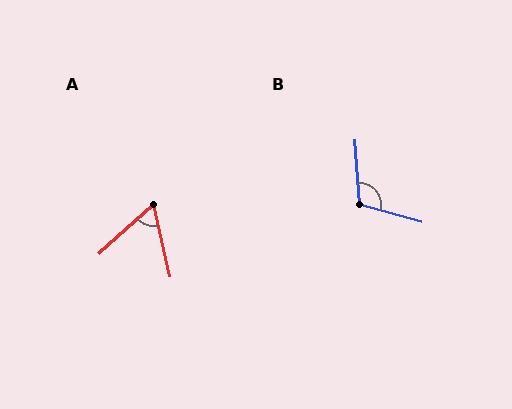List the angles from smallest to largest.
A (61°), B (108°).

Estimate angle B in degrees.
Approximately 108 degrees.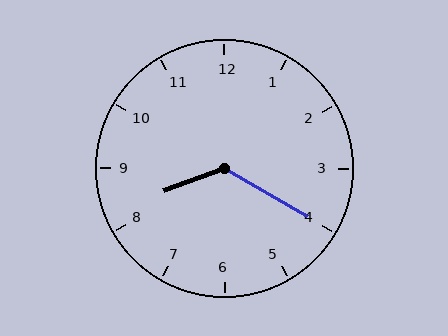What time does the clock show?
8:20.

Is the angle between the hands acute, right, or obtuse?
It is obtuse.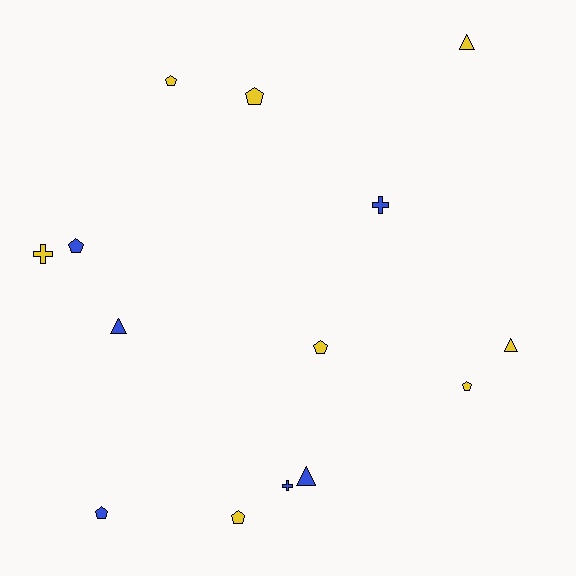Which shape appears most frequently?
Pentagon, with 7 objects.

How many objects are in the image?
There are 14 objects.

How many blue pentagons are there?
There are 2 blue pentagons.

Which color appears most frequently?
Yellow, with 8 objects.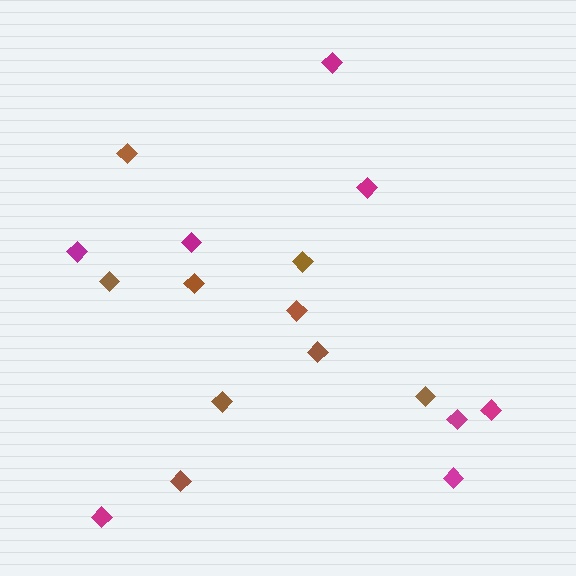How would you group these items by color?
There are 2 groups: one group of magenta diamonds (8) and one group of brown diamonds (9).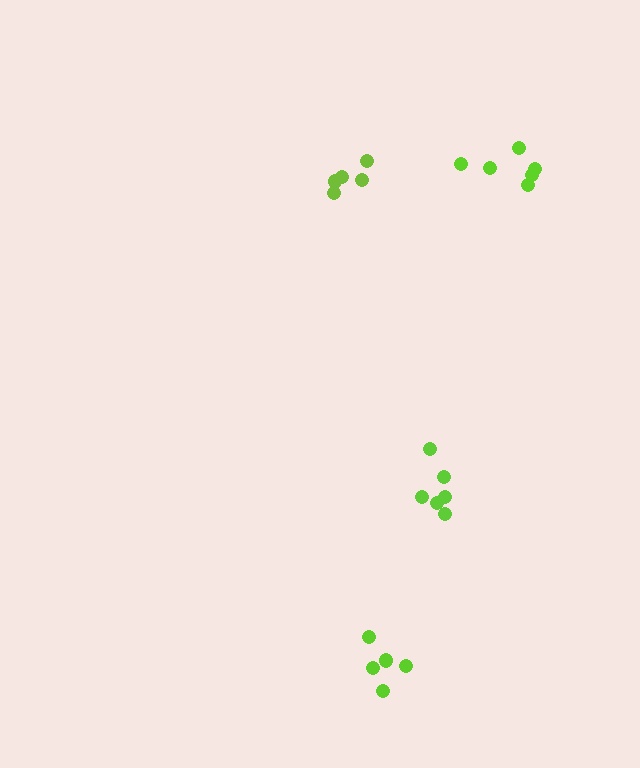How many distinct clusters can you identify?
There are 4 distinct clusters.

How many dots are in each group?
Group 1: 6 dots, Group 2: 6 dots, Group 3: 5 dots, Group 4: 5 dots (22 total).